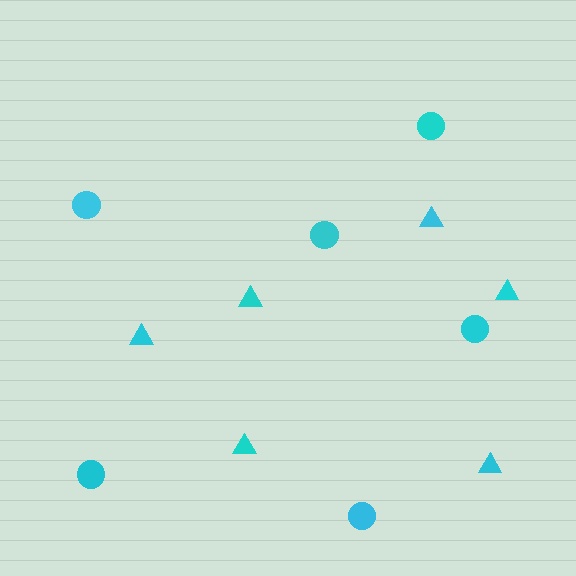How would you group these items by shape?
There are 2 groups: one group of circles (6) and one group of triangles (6).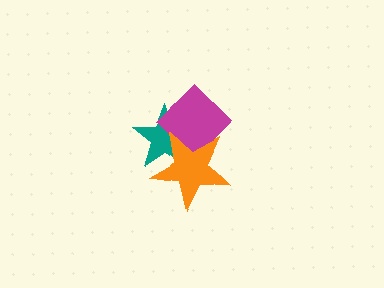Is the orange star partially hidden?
No, no other shape covers it.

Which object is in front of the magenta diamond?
The orange star is in front of the magenta diamond.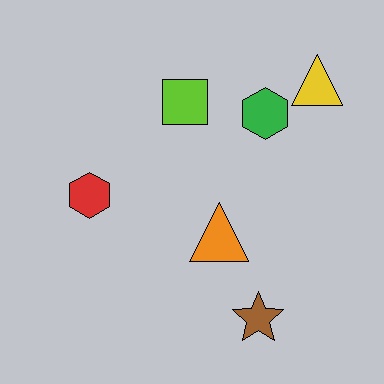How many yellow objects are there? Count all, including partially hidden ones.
There is 1 yellow object.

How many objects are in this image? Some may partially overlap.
There are 6 objects.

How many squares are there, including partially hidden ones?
There is 1 square.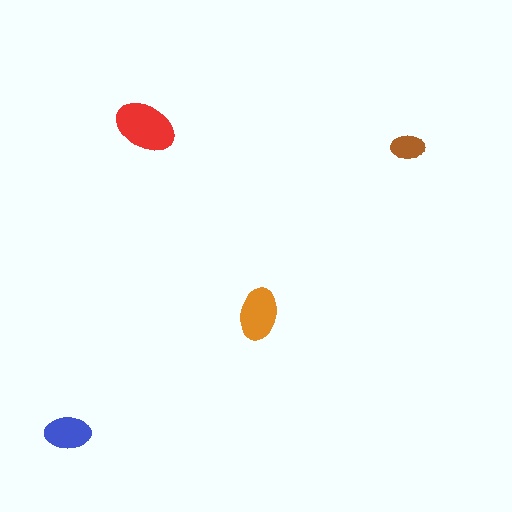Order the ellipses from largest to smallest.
the red one, the orange one, the blue one, the brown one.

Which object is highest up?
The red ellipse is topmost.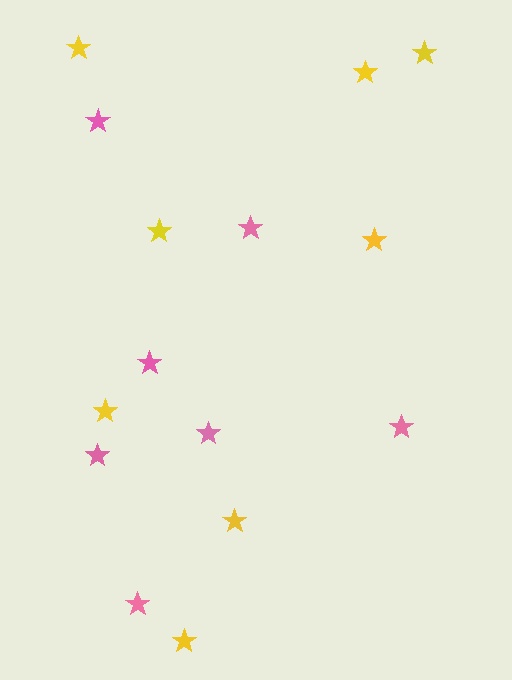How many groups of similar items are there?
There are 2 groups: one group of yellow stars (8) and one group of pink stars (7).